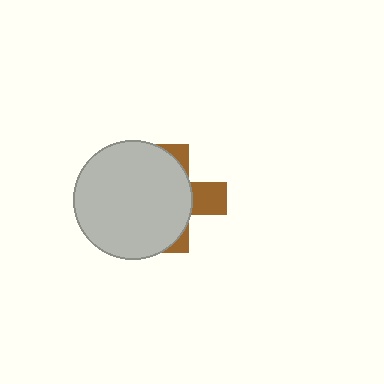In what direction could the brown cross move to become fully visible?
The brown cross could move right. That would shift it out from behind the light gray circle entirely.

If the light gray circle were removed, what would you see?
You would see the complete brown cross.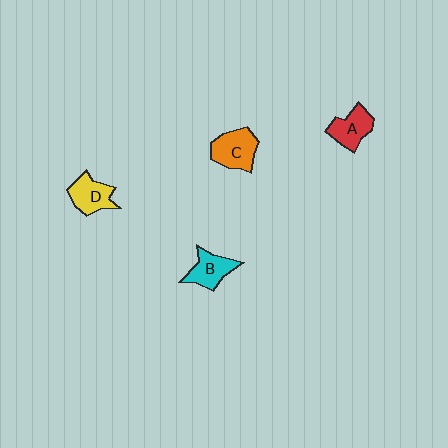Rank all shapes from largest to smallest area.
From largest to smallest: C (orange), D (yellow), A (red), B (cyan).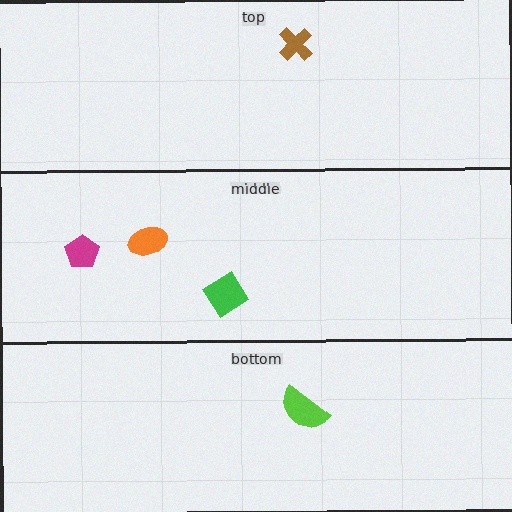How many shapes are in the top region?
1.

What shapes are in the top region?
The brown cross.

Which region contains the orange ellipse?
The middle region.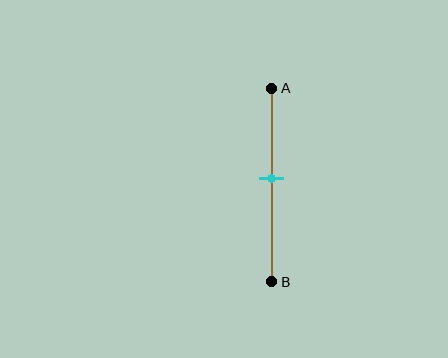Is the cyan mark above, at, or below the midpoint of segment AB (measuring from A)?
The cyan mark is above the midpoint of segment AB.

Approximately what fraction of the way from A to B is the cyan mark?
The cyan mark is approximately 45% of the way from A to B.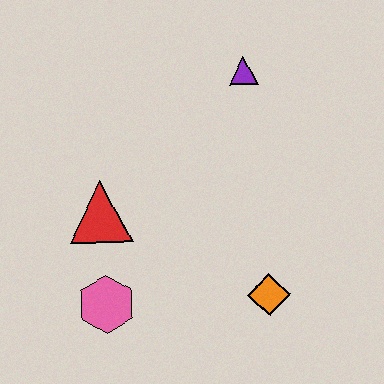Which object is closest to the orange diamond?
The pink hexagon is closest to the orange diamond.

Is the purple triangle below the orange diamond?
No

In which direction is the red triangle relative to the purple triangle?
The red triangle is to the left of the purple triangle.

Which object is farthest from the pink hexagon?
The purple triangle is farthest from the pink hexagon.